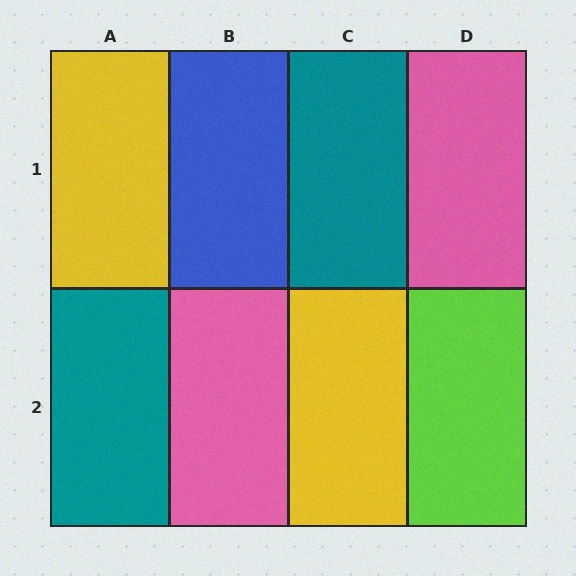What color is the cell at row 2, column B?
Pink.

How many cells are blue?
1 cell is blue.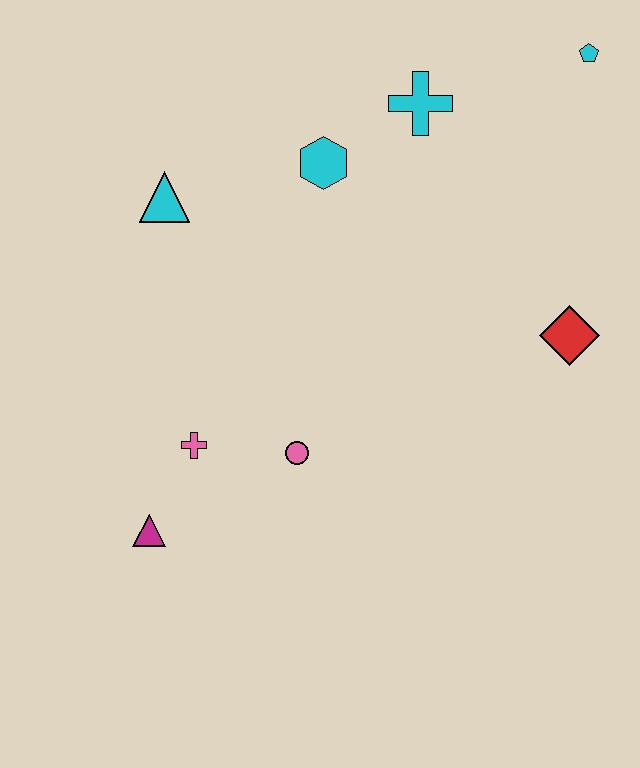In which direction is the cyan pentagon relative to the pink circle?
The cyan pentagon is above the pink circle.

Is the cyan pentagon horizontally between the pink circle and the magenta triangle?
No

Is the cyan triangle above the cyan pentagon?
No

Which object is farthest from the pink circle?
The cyan pentagon is farthest from the pink circle.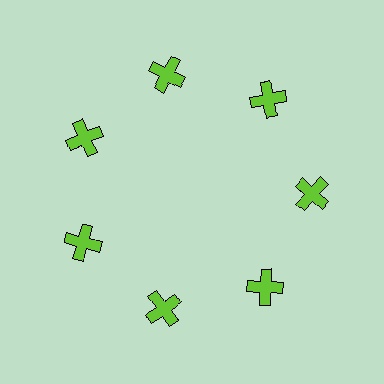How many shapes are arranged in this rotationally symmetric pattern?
There are 7 shapes, arranged in 7 groups of 1.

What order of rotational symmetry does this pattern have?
This pattern has 7-fold rotational symmetry.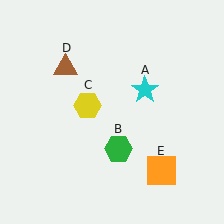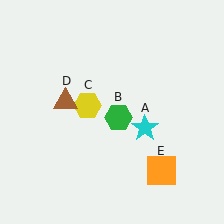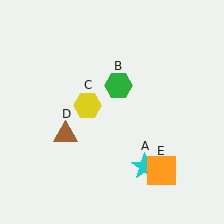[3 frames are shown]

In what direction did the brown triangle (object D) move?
The brown triangle (object D) moved down.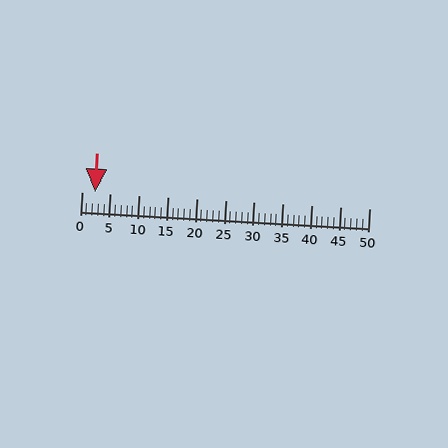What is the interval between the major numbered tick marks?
The major tick marks are spaced 5 units apart.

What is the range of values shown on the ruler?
The ruler shows values from 0 to 50.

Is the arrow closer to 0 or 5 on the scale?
The arrow is closer to 0.